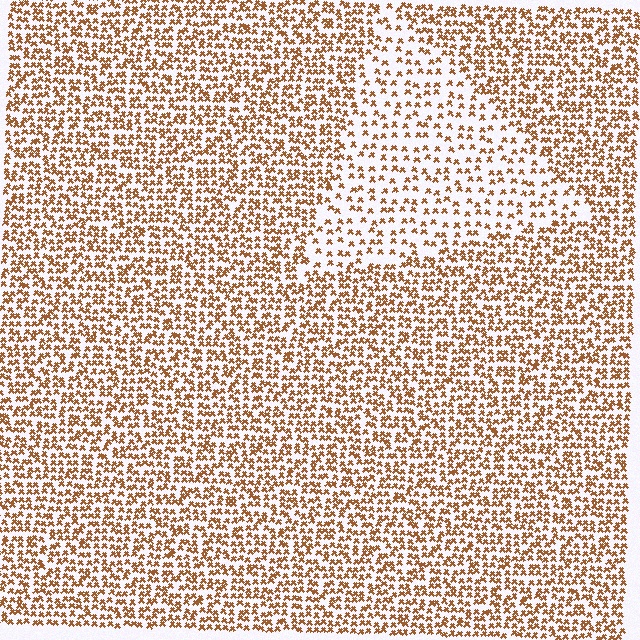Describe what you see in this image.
The image contains small brown elements arranged at two different densities. A triangle-shaped region is visible where the elements are less densely packed than the surrounding area.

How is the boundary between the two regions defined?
The boundary is defined by a change in element density (approximately 2.0x ratio). All elements are the same color, size, and shape.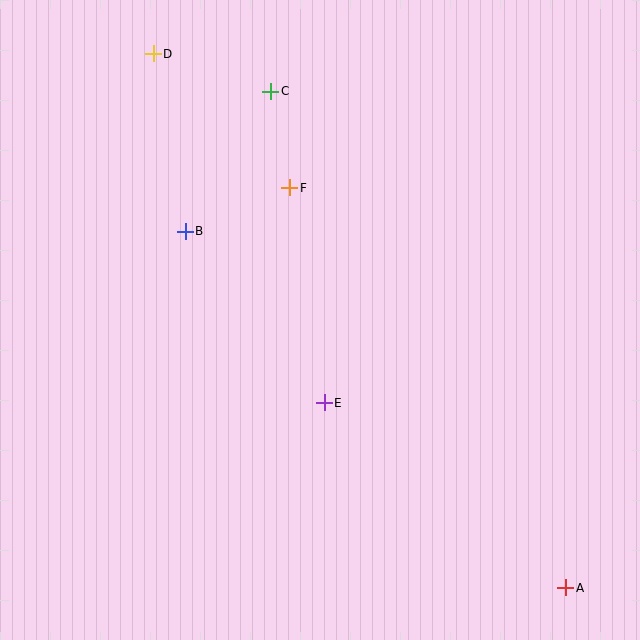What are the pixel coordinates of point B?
Point B is at (185, 231).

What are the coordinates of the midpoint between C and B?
The midpoint between C and B is at (228, 161).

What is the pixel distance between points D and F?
The distance between D and F is 191 pixels.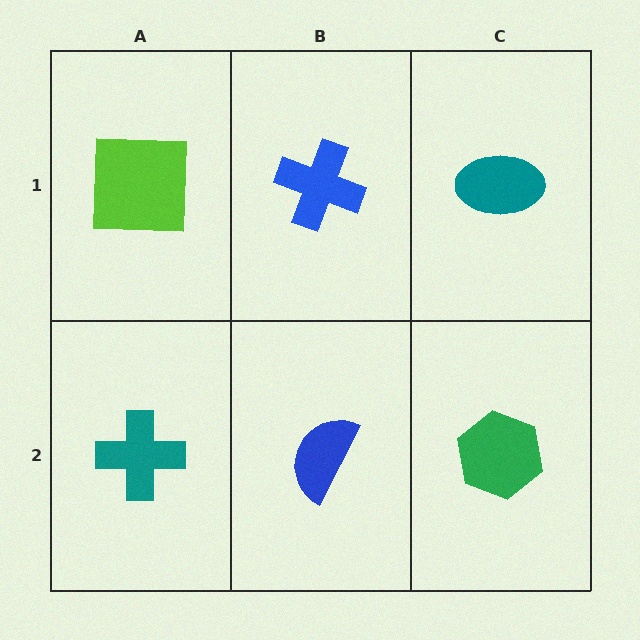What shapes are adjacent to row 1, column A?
A teal cross (row 2, column A), a blue cross (row 1, column B).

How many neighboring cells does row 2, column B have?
3.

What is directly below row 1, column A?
A teal cross.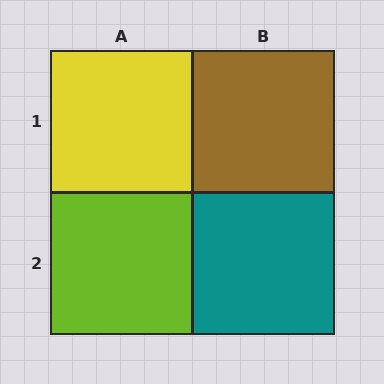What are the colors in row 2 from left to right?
Lime, teal.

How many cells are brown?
1 cell is brown.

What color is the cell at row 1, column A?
Yellow.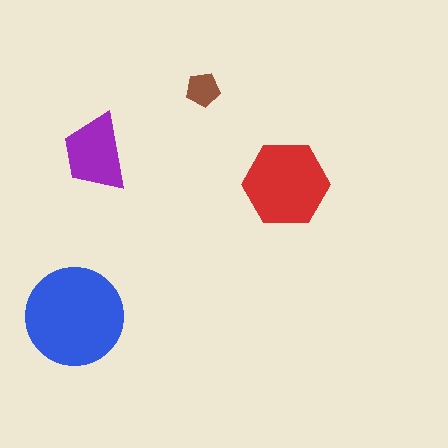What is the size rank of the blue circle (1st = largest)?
1st.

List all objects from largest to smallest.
The blue circle, the red hexagon, the purple trapezoid, the brown pentagon.